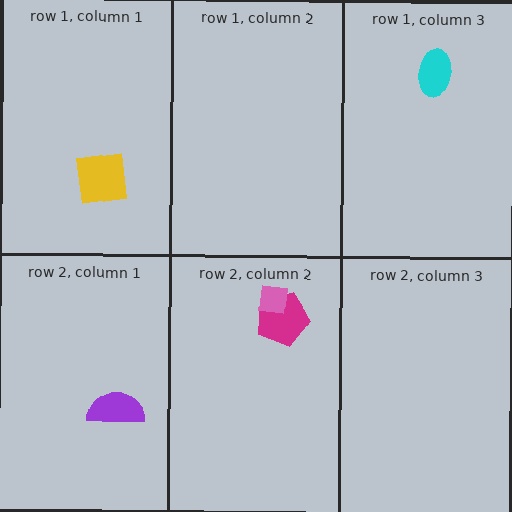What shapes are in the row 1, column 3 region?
The cyan ellipse.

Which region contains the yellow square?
The row 1, column 1 region.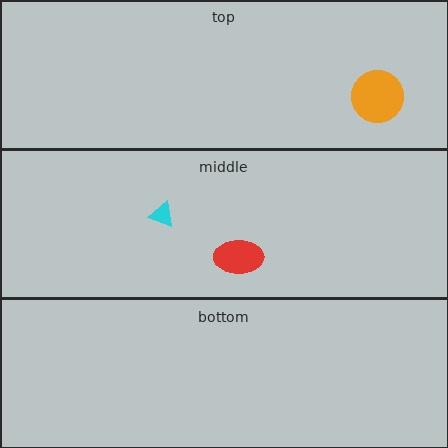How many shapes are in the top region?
1.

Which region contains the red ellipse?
The middle region.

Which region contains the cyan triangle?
The middle region.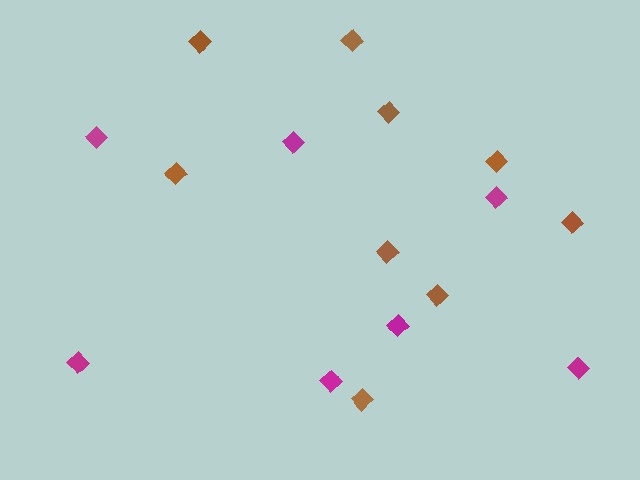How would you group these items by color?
There are 2 groups: one group of magenta diamonds (7) and one group of brown diamonds (9).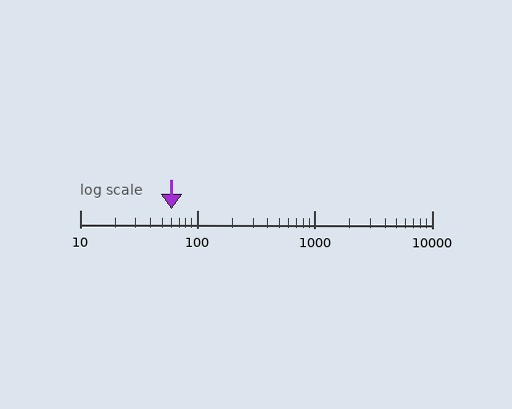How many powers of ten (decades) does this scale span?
The scale spans 3 decades, from 10 to 10000.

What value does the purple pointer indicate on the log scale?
The pointer indicates approximately 60.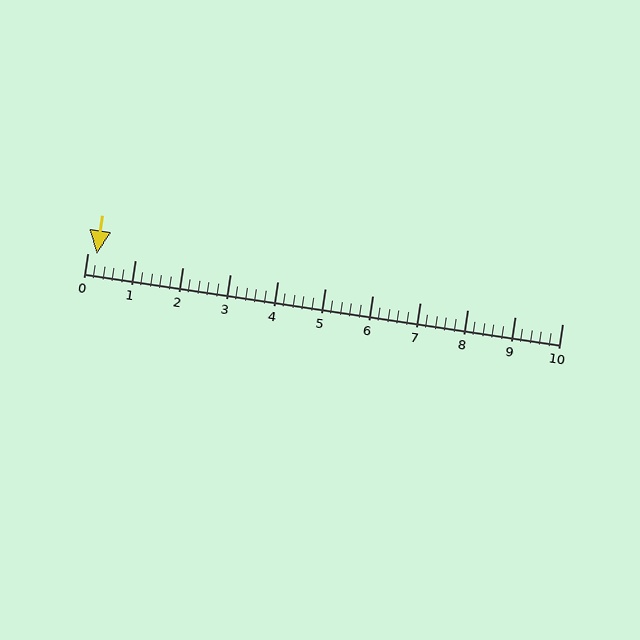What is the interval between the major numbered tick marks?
The major tick marks are spaced 1 units apart.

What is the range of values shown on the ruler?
The ruler shows values from 0 to 10.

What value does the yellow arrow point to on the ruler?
The yellow arrow points to approximately 0.2.